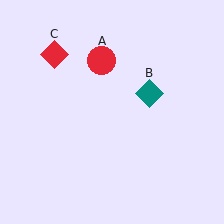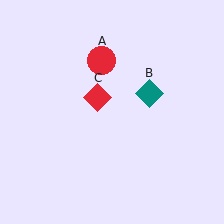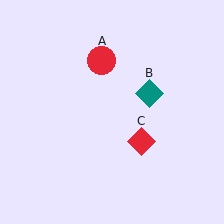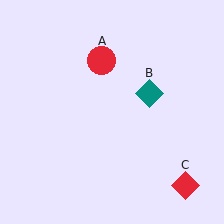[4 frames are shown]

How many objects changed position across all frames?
1 object changed position: red diamond (object C).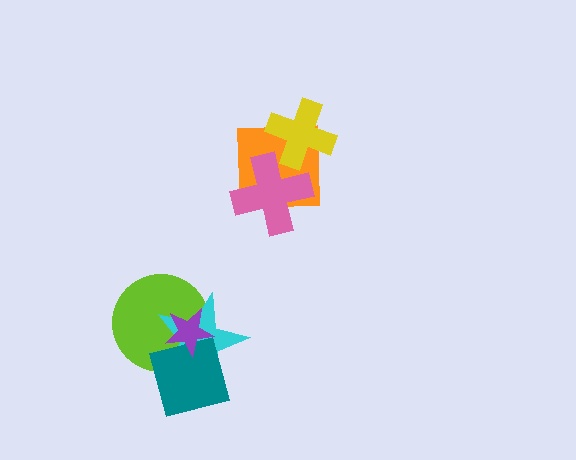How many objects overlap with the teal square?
3 objects overlap with the teal square.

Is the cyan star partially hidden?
Yes, it is partially covered by another shape.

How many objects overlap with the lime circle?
3 objects overlap with the lime circle.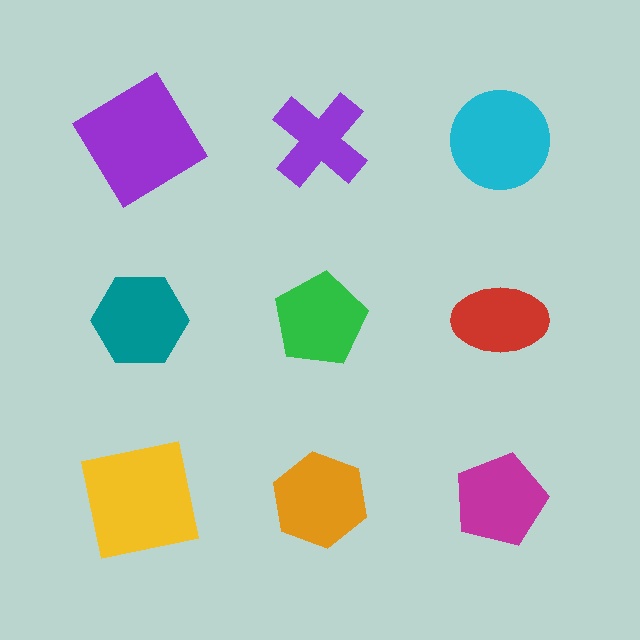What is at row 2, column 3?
A red ellipse.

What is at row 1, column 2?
A purple cross.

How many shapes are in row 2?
3 shapes.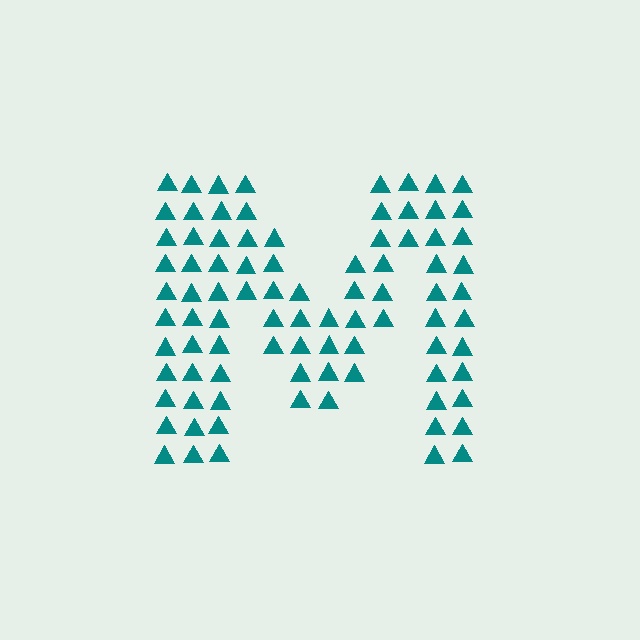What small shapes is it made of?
It is made of small triangles.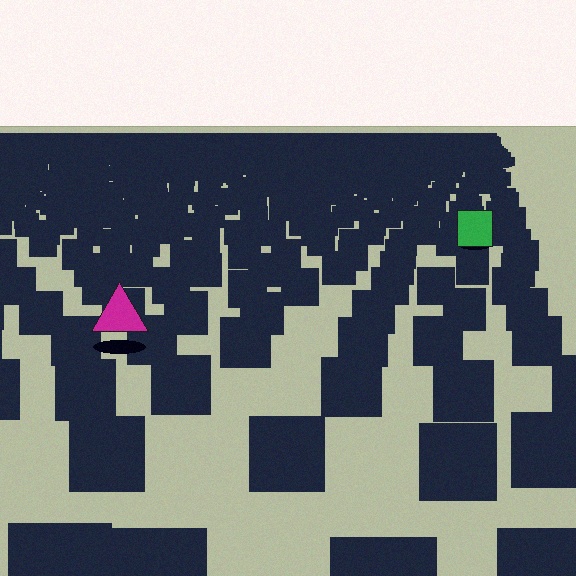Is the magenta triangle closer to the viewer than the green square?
Yes. The magenta triangle is closer — you can tell from the texture gradient: the ground texture is coarser near it.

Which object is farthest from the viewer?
The green square is farthest from the viewer. It appears smaller and the ground texture around it is denser.